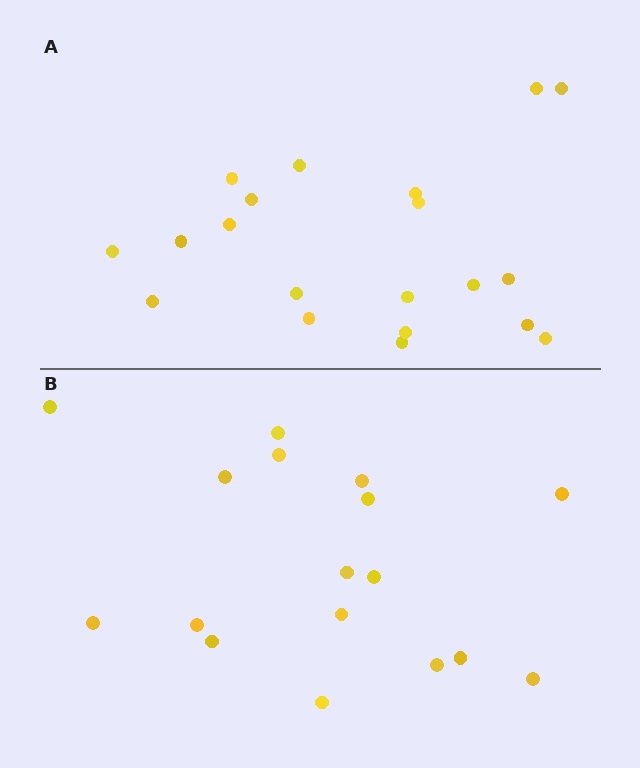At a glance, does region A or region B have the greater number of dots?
Region A (the top region) has more dots.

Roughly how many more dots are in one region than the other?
Region A has just a few more — roughly 2 or 3 more dots than region B.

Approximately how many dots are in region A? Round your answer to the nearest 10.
About 20 dots.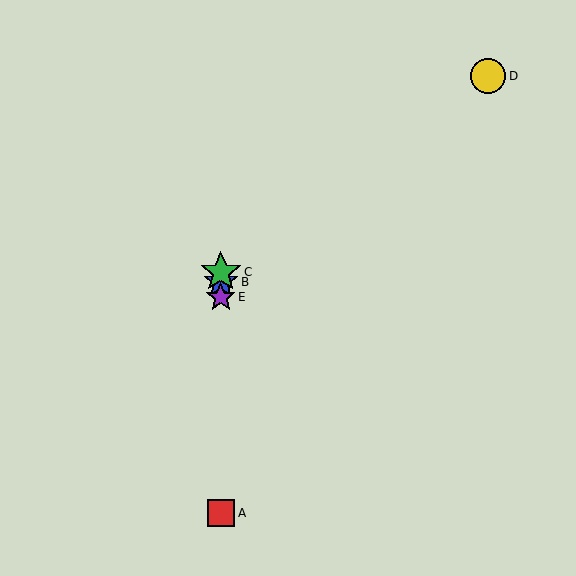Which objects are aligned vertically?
Objects A, B, C, E are aligned vertically.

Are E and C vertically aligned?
Yes, both are at x≈221.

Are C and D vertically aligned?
No, C is at x≈221 and D is at x≈488.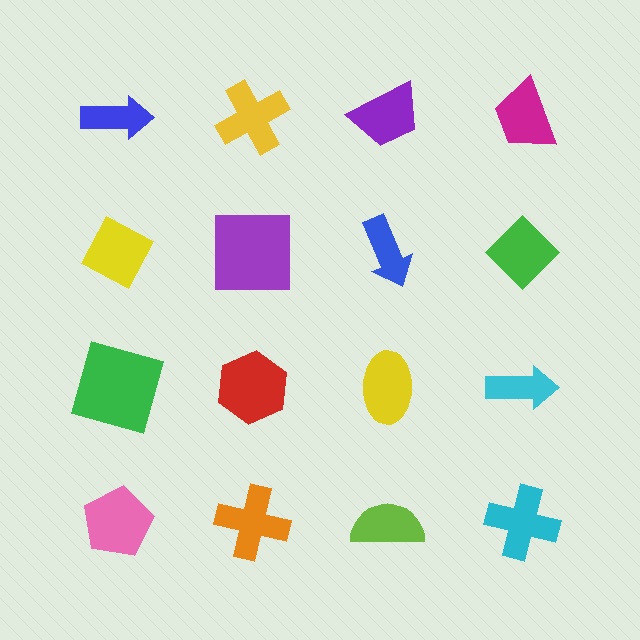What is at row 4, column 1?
A pink pentagon.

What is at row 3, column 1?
A green square.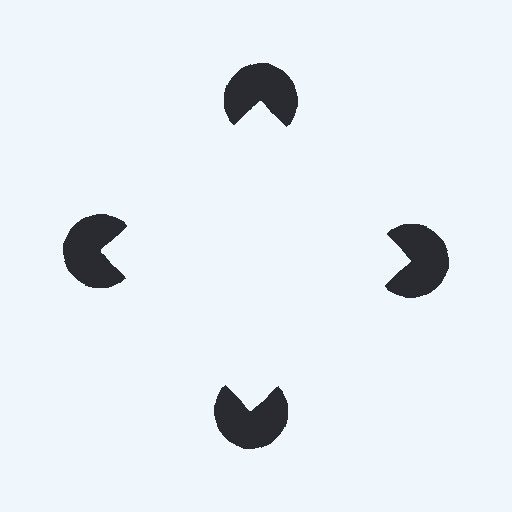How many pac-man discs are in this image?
There are 4 — one at each vertex of the illusory square.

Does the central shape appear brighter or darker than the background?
It typically appears slightly brighter than the background, even though no actual brightness change is drawn.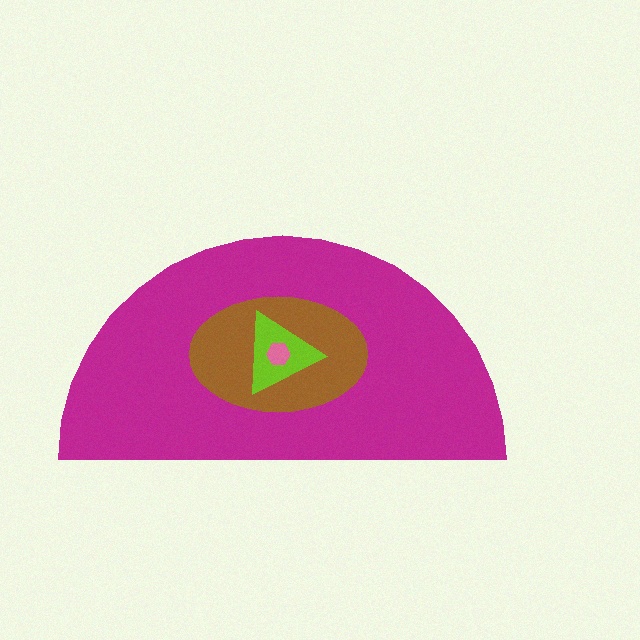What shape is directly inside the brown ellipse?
The lime triangle.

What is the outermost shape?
The magenta semicircle.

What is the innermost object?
The pink hexagon.